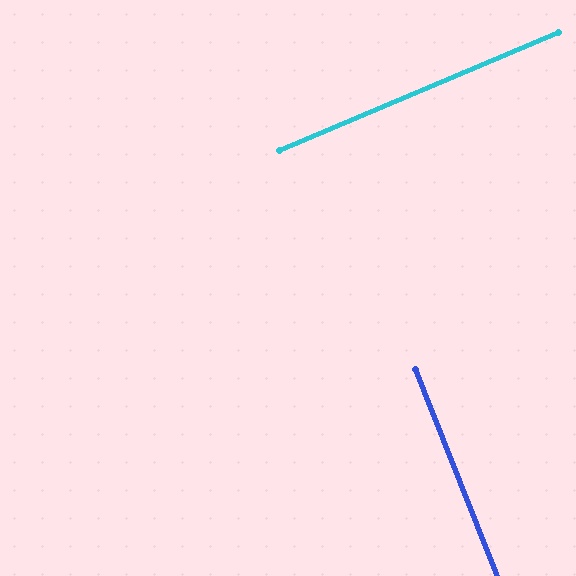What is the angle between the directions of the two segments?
Approximately 89 degrees.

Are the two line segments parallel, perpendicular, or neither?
Perpendicular — they meet at approximately 89°.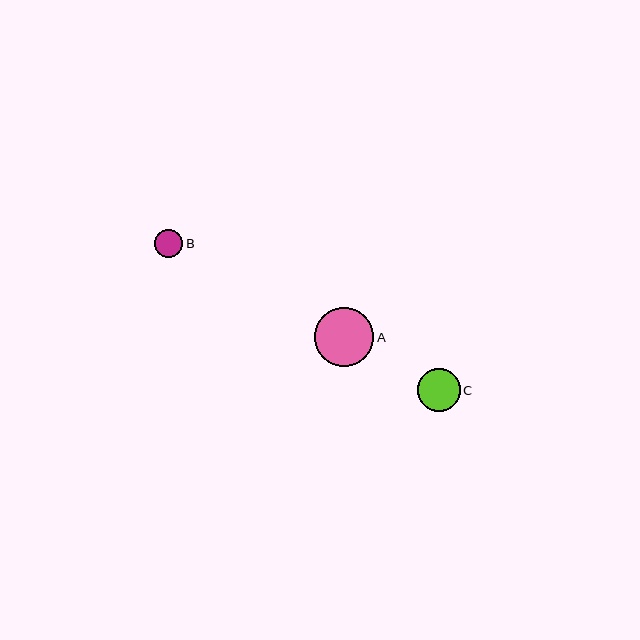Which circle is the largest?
Circle A is the largest with a size of approximately 59 pixels.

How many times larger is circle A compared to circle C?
Circle A is approximately 1.4 times the size of circle C.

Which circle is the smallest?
Circle B is the smallest with a size of approximately 28 pixels.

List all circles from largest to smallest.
From largest to smallest: A, C, B.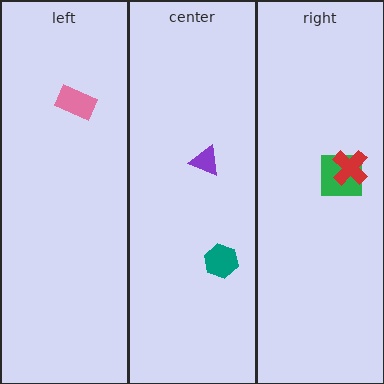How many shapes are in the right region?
2.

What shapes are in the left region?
The pink rectangle.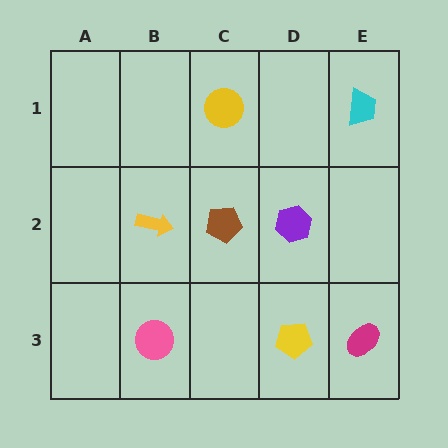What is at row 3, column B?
A pink circle.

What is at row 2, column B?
A yellow arrow.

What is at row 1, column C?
A yellow circle.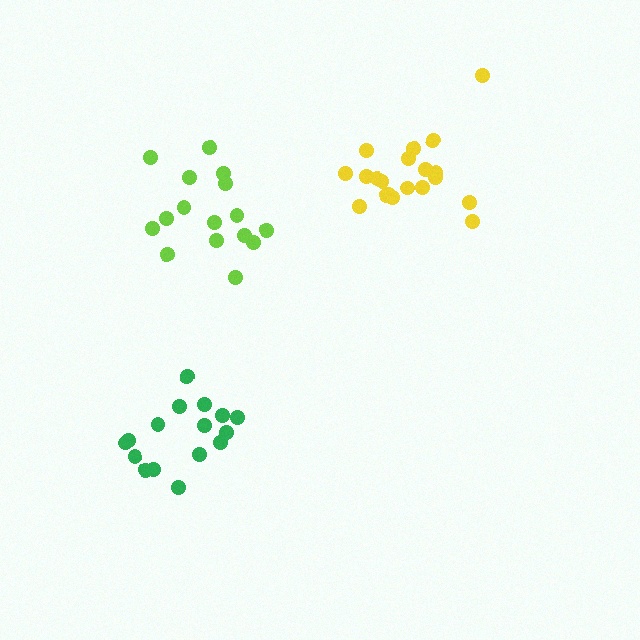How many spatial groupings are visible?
There are 3 spatial groupings.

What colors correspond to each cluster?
The clusters are colored: yellow, green, lime.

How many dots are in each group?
Group 1: 20 dots, Group 2: 16 dots, Group 3: 16 dots (52 total).